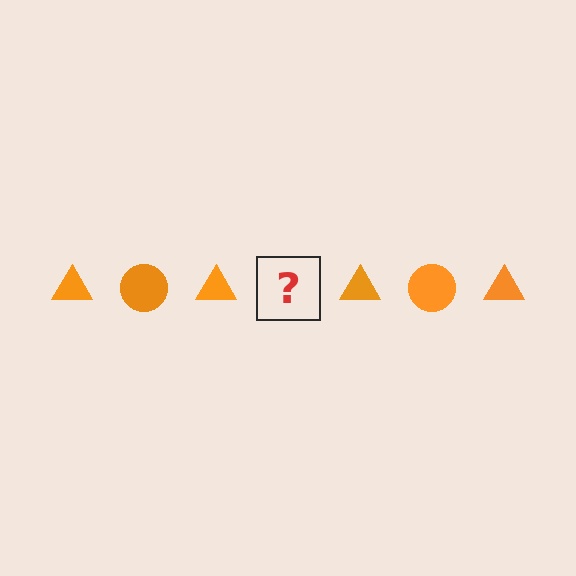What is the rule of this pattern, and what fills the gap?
The rule is that the pattern cycles through triangle, circle shapes in orange. The gap should be filled with an orange circle.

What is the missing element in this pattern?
The missing element is an orange circle.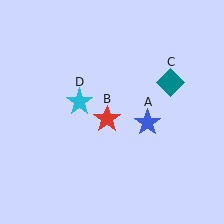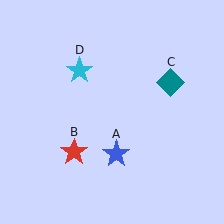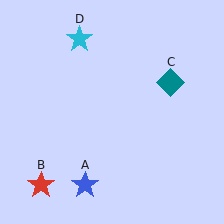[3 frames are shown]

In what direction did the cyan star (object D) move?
The cyan star (object D) moved up.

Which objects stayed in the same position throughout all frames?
Teal diamond (object C) remained stationary.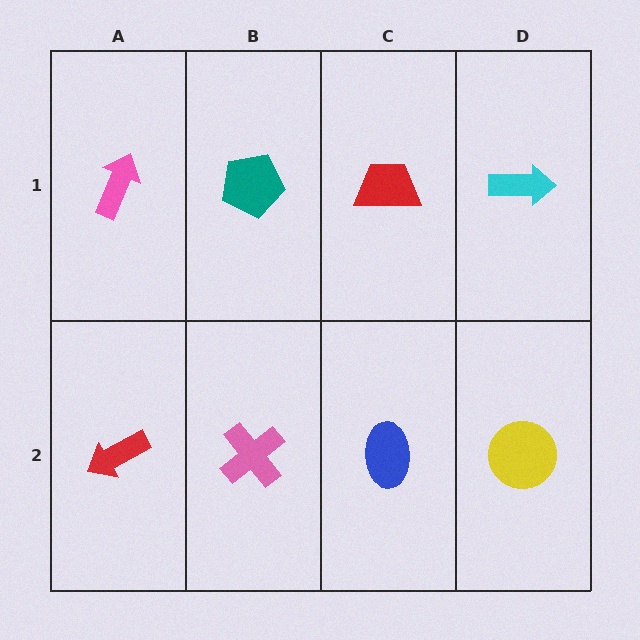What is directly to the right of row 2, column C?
A yellow circle.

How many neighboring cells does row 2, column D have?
2.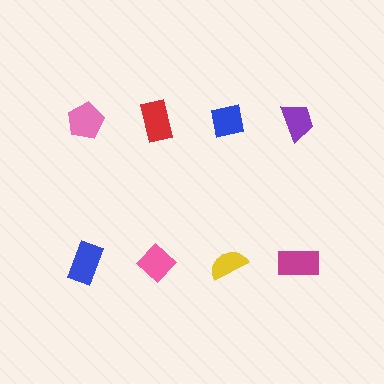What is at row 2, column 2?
A pink diamond.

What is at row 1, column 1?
A pink pentagon.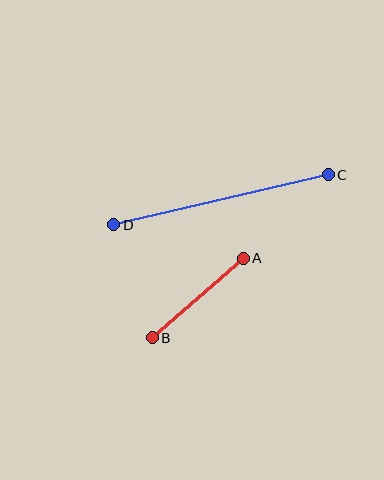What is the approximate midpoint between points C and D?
The midpoint is at approximately (221, 200) pixels.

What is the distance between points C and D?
The distance is approximately 220 pixels.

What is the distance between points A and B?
The distance is approximately 121 pixels.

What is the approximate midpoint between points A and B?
The midpoint is at approximately (198, 298) pixels.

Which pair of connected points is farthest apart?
Points C and D are farthest apart.